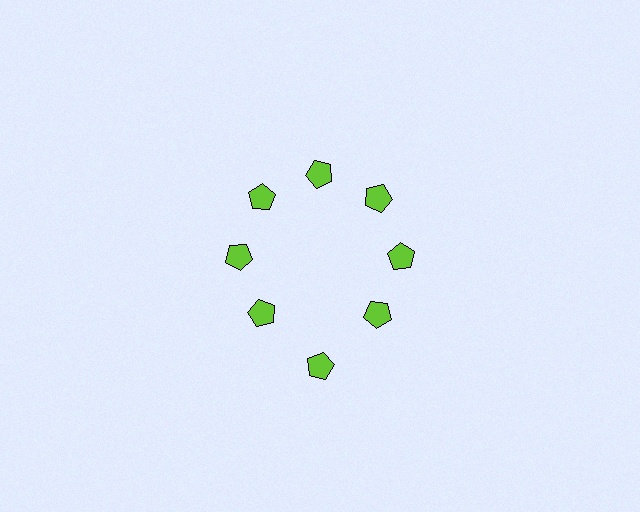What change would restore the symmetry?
The symmetry would be restored by moving it inward, back onto the ring so that all 8 pentagons sit at equal angles and equal distance from the center.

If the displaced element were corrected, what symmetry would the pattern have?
It would have 8-fold rotational symmetry — the pattern would map onto itself every 45 degrees.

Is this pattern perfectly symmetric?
No. The 8 lime pentagons are arranged in a ring, but one element near the 6 o'clock position is pushed outward from the center, breaking the 8-fold rotational symmetry.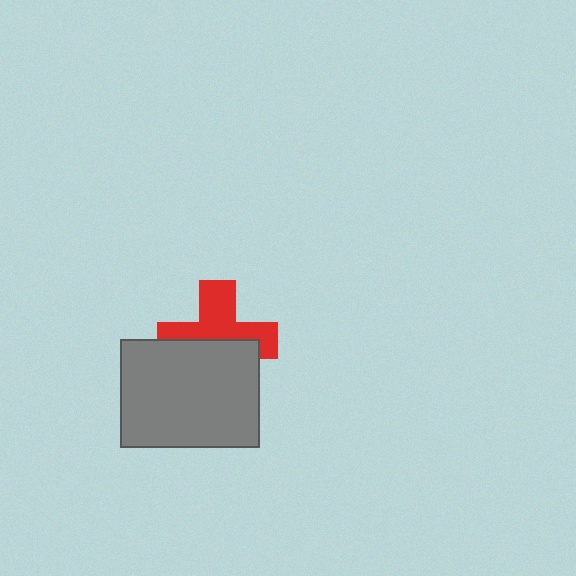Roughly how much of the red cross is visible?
About half of it is visible (roughly 53%).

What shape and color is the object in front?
The object in front is a gray rectangle.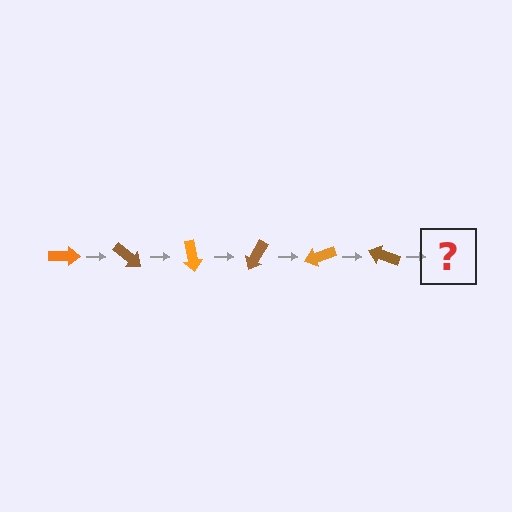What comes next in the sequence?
The next element should be an orange arrow, rotated 240 degrees from the start.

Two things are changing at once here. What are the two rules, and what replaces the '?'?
The two rules are that it rotates 40 degrees each step and the color cycles through orange and brown. The '?' should be an orange arrow, rotated 240 degrees from the start.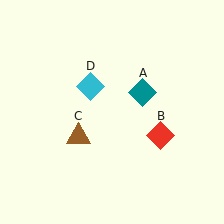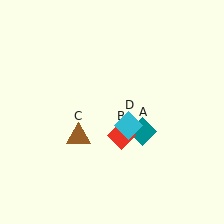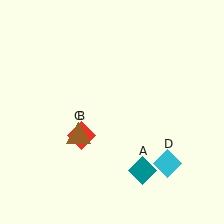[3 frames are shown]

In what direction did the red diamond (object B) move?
The red diamond (object B) moved left.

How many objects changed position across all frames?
3 objects changed position: teal diamond (object A), red diamond (object B), cyan diamond (object D).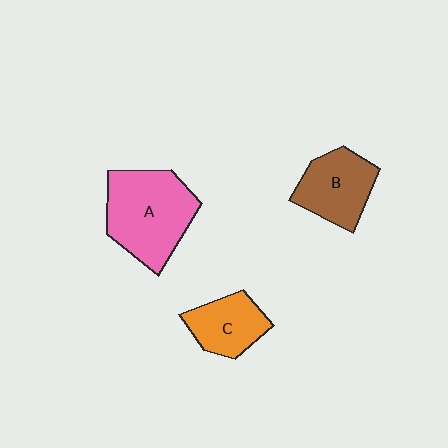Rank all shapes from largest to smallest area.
From largest to smallest: A (pink), B (brown), C (orange).